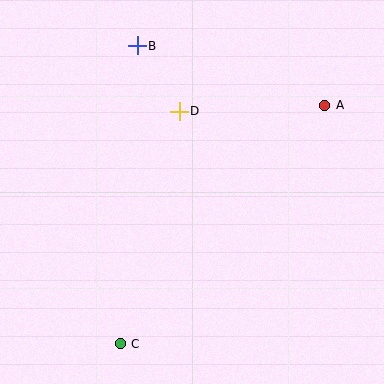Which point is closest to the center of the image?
Point D at (179, 111) is closest to the center.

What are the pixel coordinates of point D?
Point D is at (179, 111).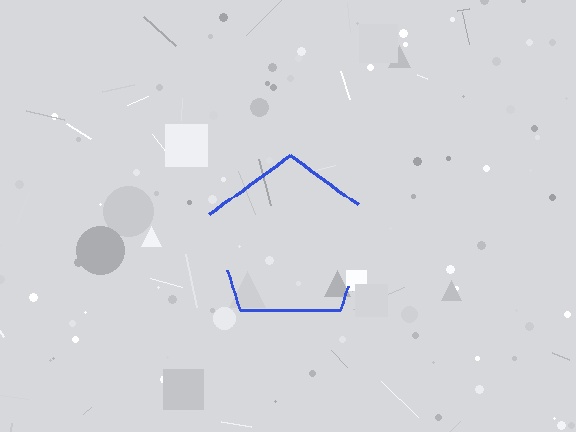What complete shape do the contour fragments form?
The contour fragments form a pentagon.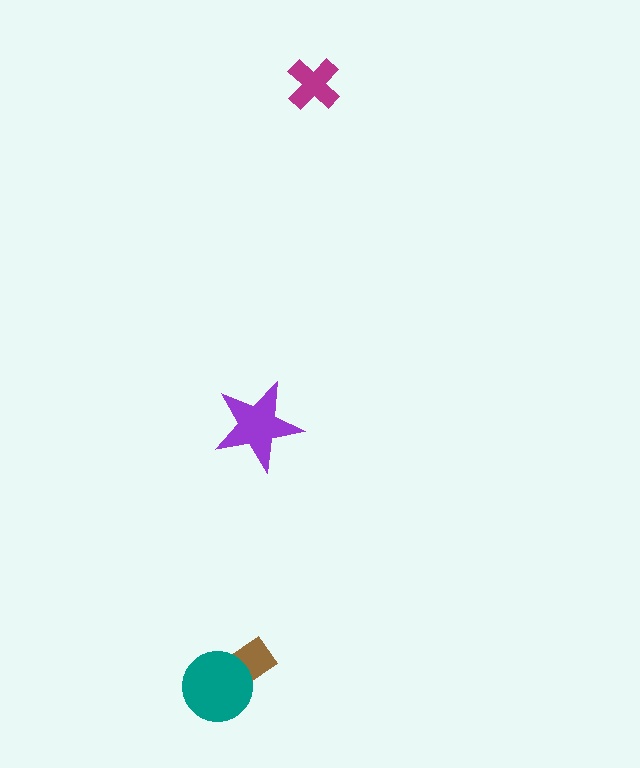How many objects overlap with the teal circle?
1 object overlaps with the teal circle.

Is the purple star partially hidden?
No, no other shape covers it.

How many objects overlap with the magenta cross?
0 objects overlap with the magenta cross.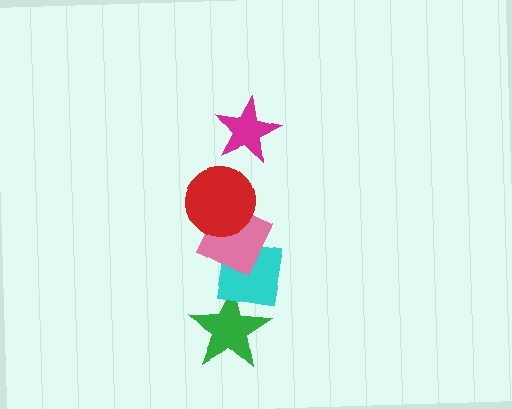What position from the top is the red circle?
The red circle is 2nd from the top.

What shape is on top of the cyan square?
The pink diamond is on top of the cyan square.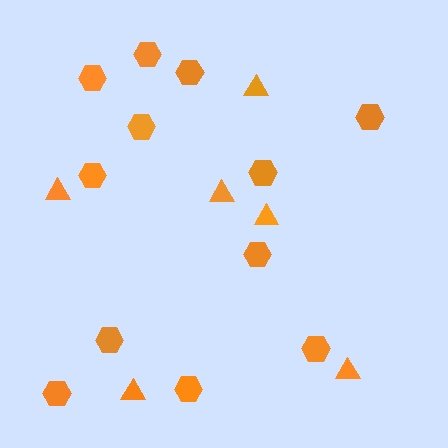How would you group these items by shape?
There are 2 groups: one group of hexagons (12) and one group of triangles (6).